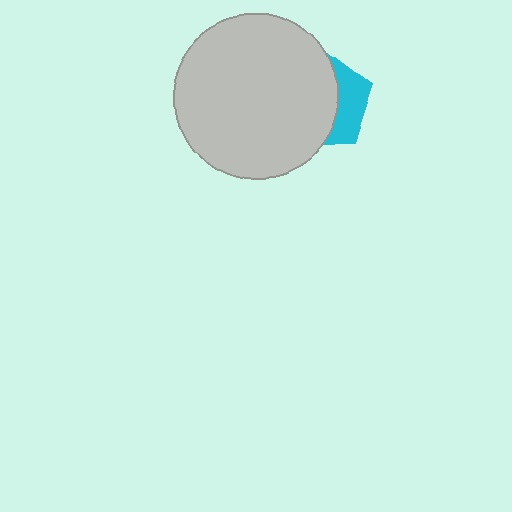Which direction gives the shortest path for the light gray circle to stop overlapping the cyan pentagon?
Moving left gives the shortest separation.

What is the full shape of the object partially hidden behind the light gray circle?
The partially hidden object is a cyan pentagon.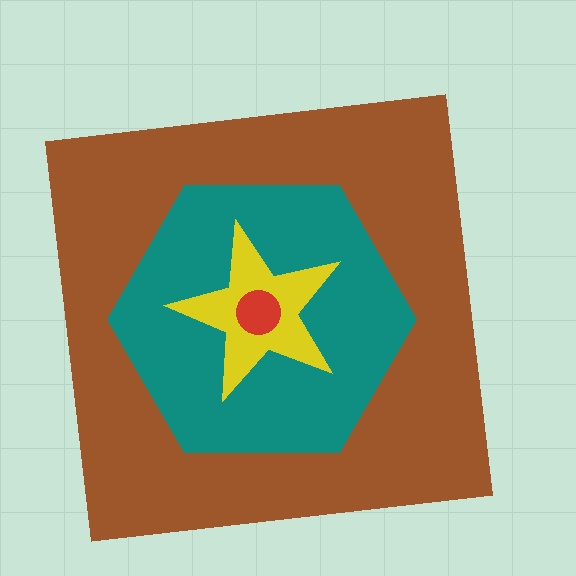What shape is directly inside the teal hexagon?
The yellow star.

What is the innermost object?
The red circle.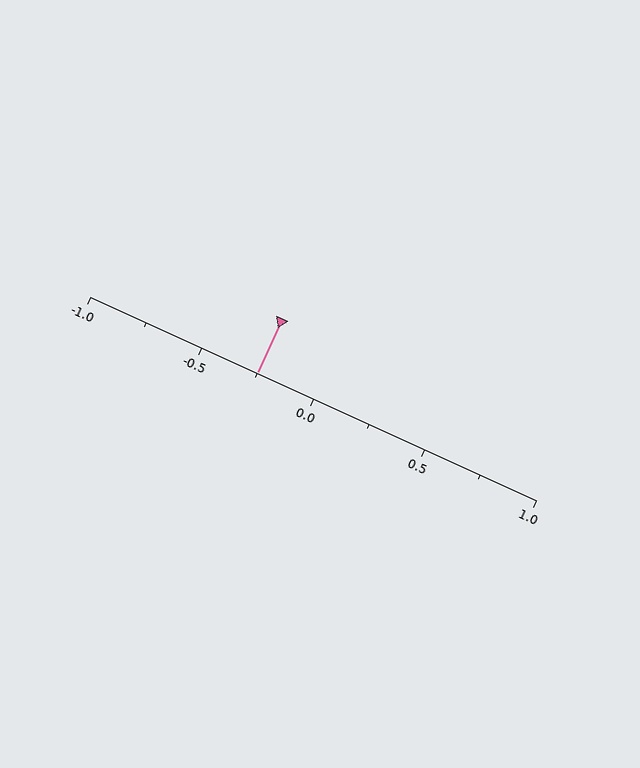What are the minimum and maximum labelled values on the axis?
The axis runs from -1.0 to 1.0.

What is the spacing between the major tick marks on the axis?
The major ticks are spaced 0.5 apart.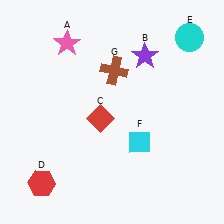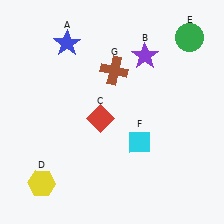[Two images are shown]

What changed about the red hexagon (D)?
In Image 1, D is red. In Image 2, it changed to yellow.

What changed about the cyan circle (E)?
In Image 1, E is cyan. In Image 2, it changed to green.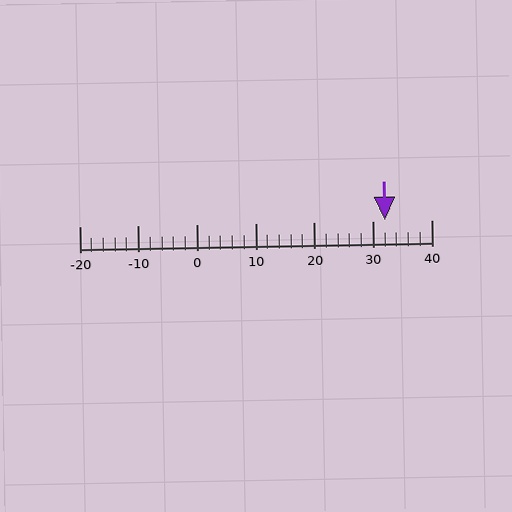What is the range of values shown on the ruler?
The ruler shows values from -20 to 40.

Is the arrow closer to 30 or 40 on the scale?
The arrow is closer to 30.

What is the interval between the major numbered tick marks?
The major tick marks are spaced 10 units apart.